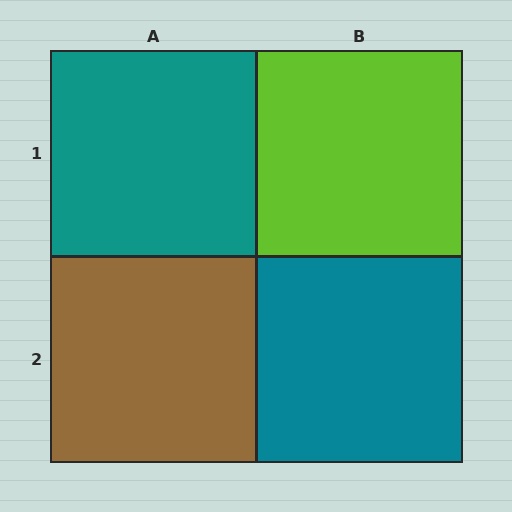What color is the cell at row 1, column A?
Teal.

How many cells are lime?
1 cell is lime.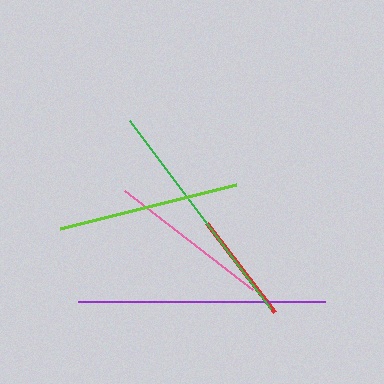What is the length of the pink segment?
The pink segment is approximately 162 pixels long.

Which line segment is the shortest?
The red line is the shortest at approximately 112 pixels.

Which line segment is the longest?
The purple line is the longest at approximately 247 pixels.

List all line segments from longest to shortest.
From longest to shortest: purple, green, lime, pink, red.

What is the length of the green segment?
The green segment is approximately 236 pixels long.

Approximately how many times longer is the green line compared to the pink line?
The green line is approximately 1.5 times the length of the pink line.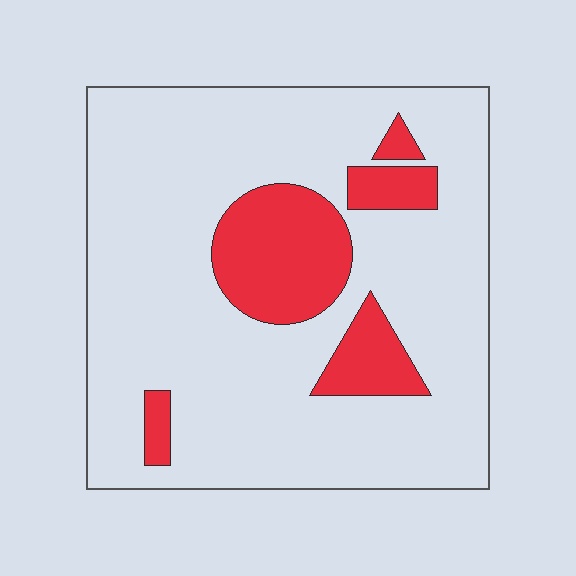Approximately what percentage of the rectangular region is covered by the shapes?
Approximately 20%.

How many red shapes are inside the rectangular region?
5.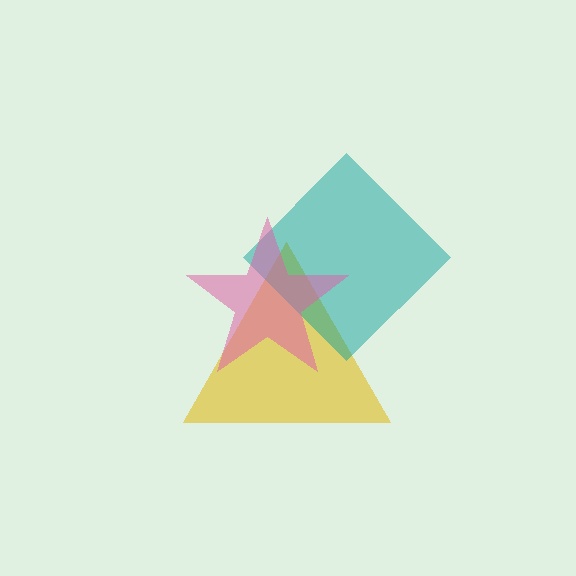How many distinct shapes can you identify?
There are 3 distinct shapes: a yellow triangle, a teal diamond, a pink star.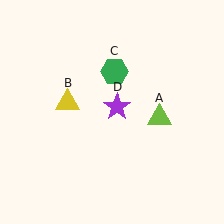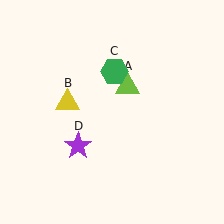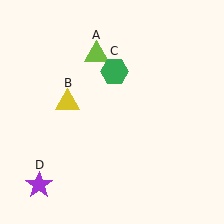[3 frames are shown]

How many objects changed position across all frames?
2 objects changed position: lime triangle (object A), purple star (object D).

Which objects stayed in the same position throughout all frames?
Yellow triangle (object B) and green hexagon (object C) remained stationary.